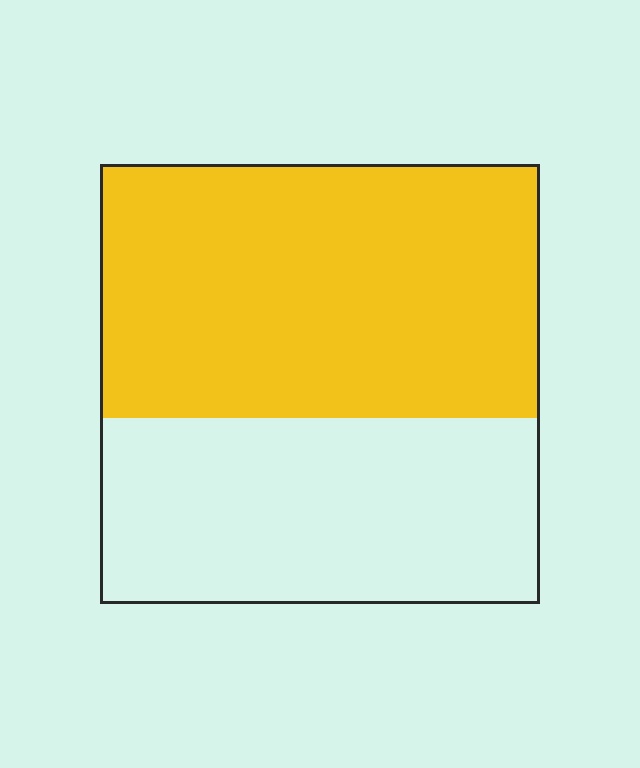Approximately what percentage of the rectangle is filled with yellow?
Approximately 60%.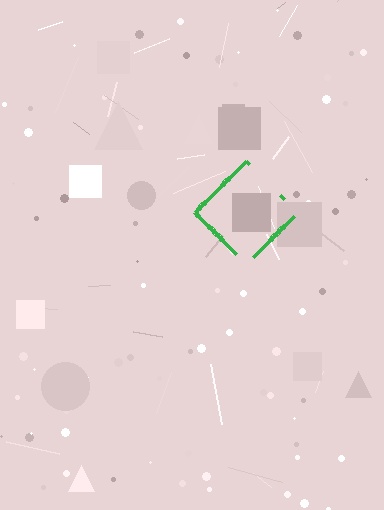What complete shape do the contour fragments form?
The contour fragments form a diamond.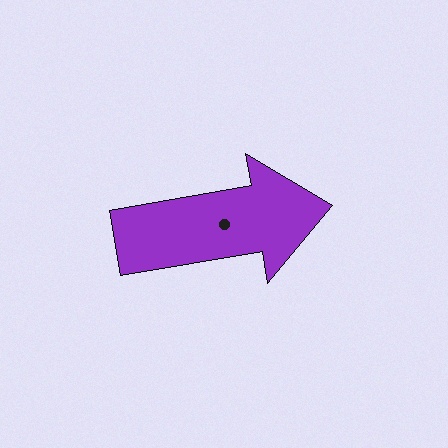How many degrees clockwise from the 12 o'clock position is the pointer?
Approximately 80 degrees.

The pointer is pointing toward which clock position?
Roughly 3 o'clock.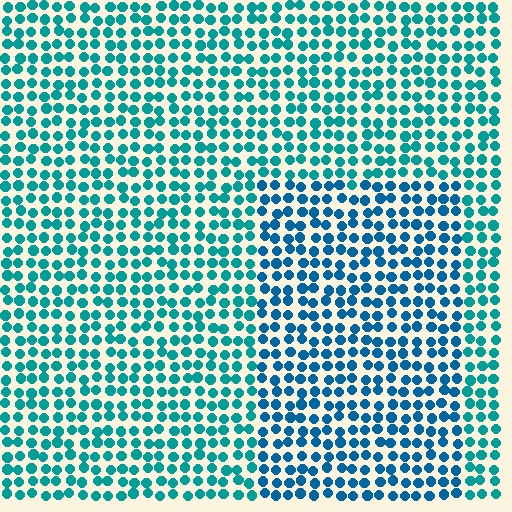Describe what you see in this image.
The image is filled with small teal elements in a uniform arrangement. A rectangle-shaped region is visible where the elements are tinted to a slightly different hue, forming a subtle color boundary.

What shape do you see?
I see a rectangle.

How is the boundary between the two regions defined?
The boundary is defined purely by a slight shift in hue (about 25 degrees). Spacing, size, and orientation are identical on both sides.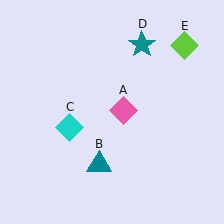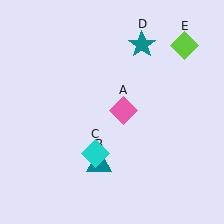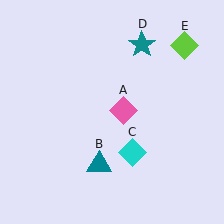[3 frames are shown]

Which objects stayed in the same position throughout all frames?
Pink diamond (object A) and teal triangle (object B) and teal star (object D) and lime diamond (object E) remained stationary.